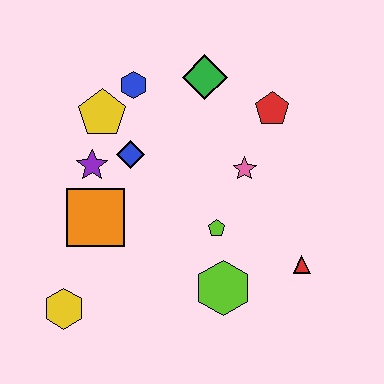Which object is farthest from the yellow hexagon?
The red pentagon is farthest from the yellow hexagon.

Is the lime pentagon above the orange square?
No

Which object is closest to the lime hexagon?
The lime pentagon is closest to the lime hexagon.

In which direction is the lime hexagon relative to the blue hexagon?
The lime hexagon is below the blue hexagon.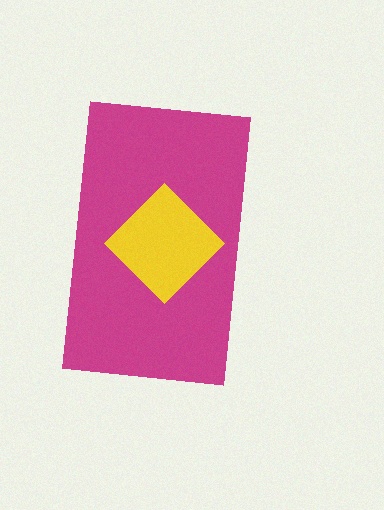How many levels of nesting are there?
2.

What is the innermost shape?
The yellow diamond.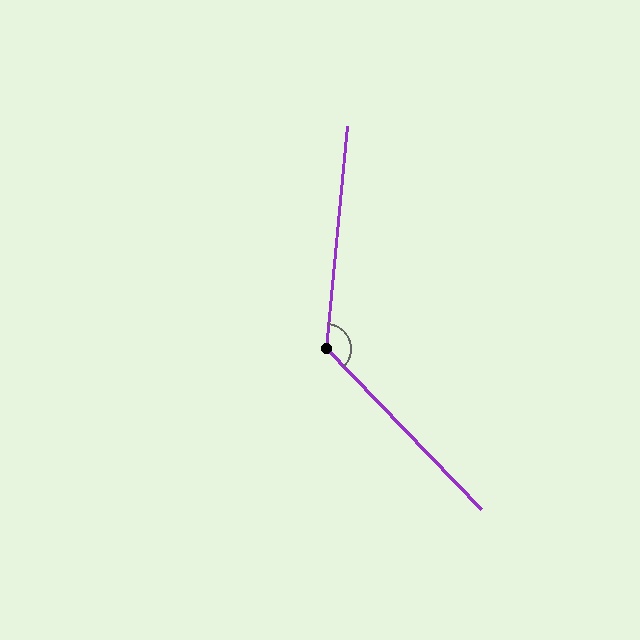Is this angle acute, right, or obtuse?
It is obtuse.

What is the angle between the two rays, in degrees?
Approximately 130 degrees.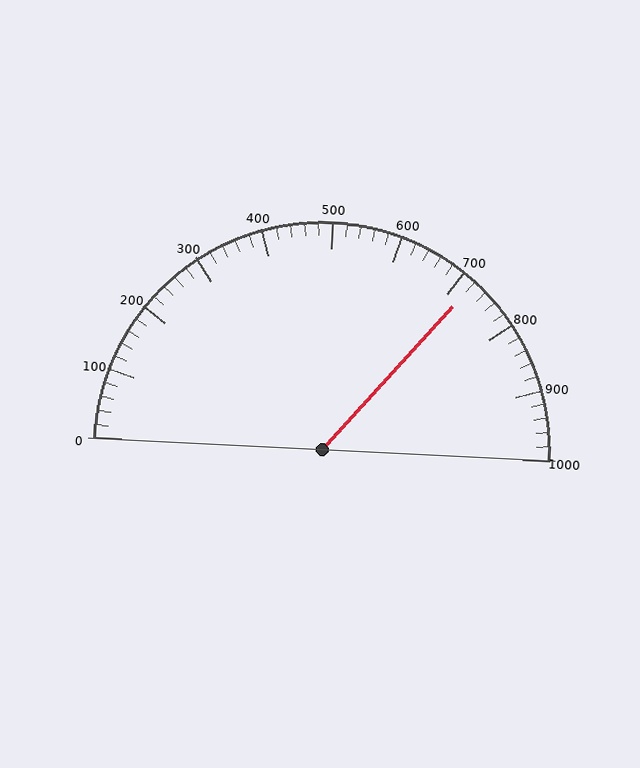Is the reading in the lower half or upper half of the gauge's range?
The reading is in the upper half of the range (0 to 1000).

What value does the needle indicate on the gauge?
The needle indicates approximately 720.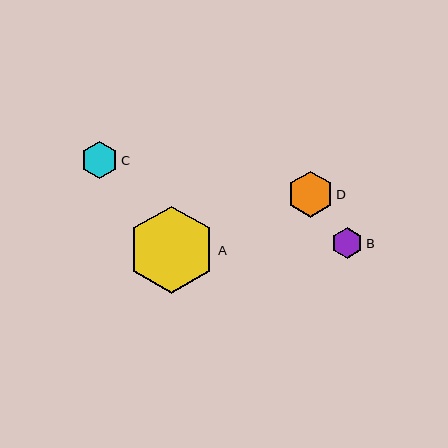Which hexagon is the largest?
Hexagon A is the largest with a size of approximately 87 pixels.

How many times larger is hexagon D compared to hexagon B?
Hexagon D is approximately 1.5 times the size of hexagon B.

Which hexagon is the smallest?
Hexagon B is the smallest with a size of approximately 31 pixels.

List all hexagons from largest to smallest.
From largest to smallest: A, D, C, B.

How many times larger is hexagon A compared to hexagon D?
Hexagon A is approximately 1.9 times the size of hexagon D.